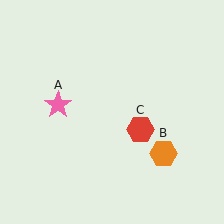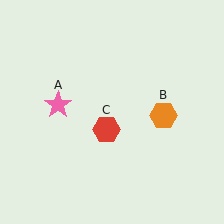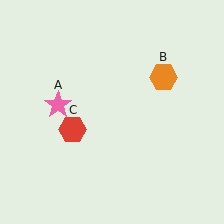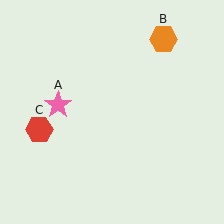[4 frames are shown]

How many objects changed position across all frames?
2 objects changed position: orange hexagon (object B), red hexagon (object C).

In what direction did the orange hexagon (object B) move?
The orange hexagon (object B) moved up.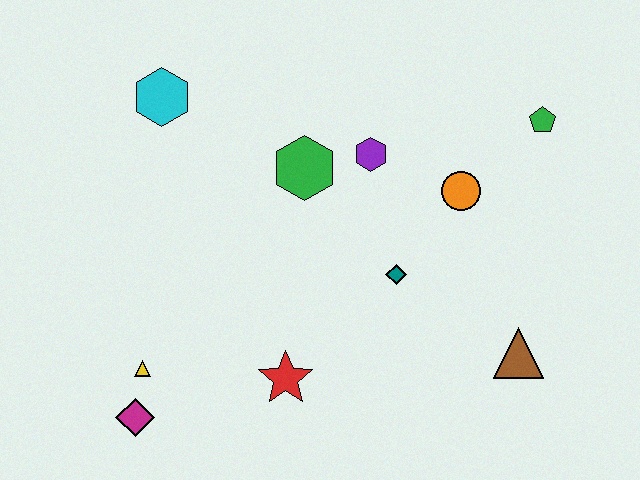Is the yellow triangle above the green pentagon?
No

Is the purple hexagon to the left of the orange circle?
Yes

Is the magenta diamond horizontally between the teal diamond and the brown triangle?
No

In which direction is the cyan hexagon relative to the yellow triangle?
The cyan hexagon is above the yellow triangle.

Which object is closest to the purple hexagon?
The green hexagon is closest to the purple hexagon.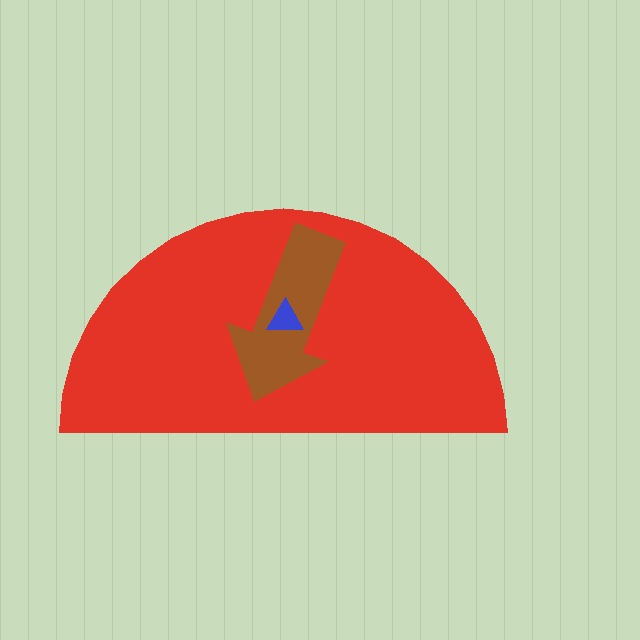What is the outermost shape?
The red semicircle.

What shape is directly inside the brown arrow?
The blue triangle.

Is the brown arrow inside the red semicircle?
Yes.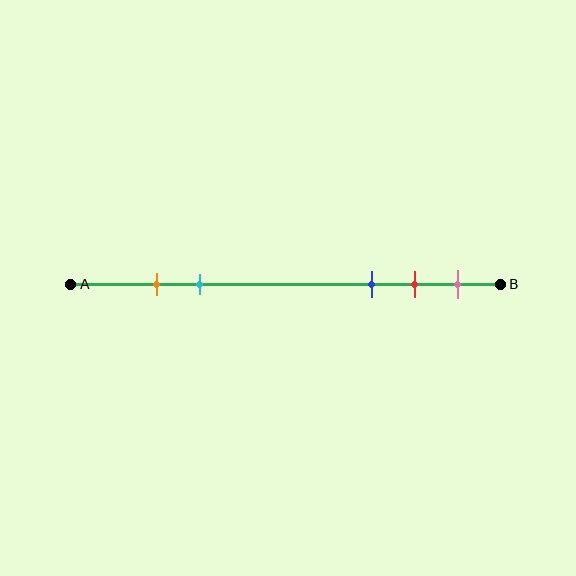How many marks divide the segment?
There are 5 marks dividing the segment.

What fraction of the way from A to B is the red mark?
The red mark is approximately 80% (0.8) of the way from A to B.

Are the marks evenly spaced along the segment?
No, the marks are not evenly spaced.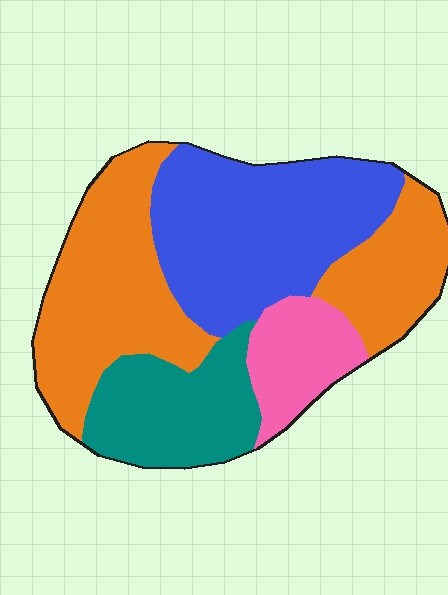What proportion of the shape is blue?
Blue covers roughly 30% of the shape.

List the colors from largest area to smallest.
From largest to smallest: orange, blue, teal, pink.